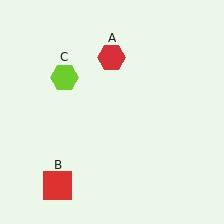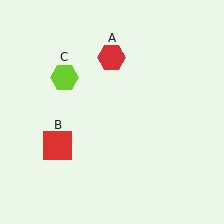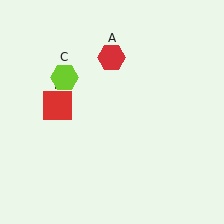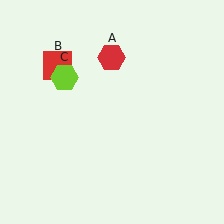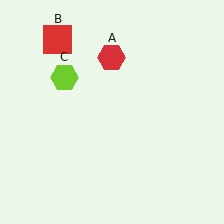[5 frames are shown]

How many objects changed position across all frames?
1 object changed position: red square (object B).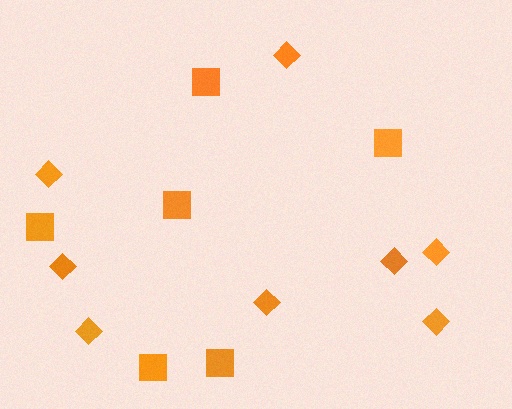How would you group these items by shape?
There are 2 groups: one group of diamonds (8) and one group of squares (6).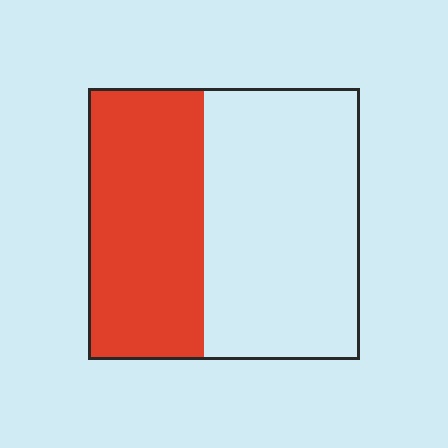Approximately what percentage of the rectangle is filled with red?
Approximately 45%.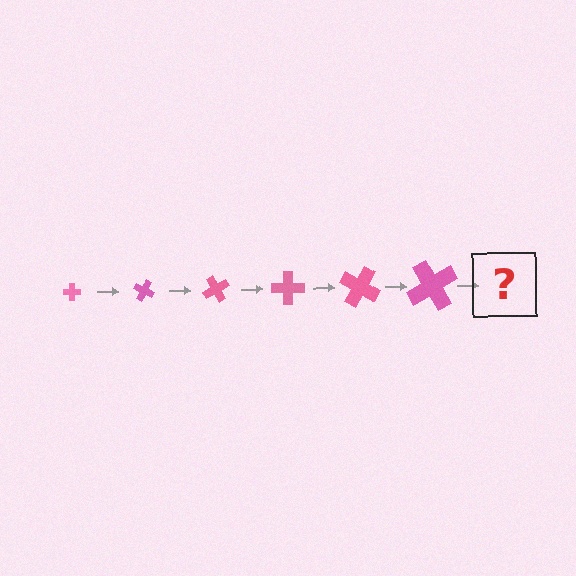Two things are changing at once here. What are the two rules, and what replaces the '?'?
The two rules are that the cross grows larger each step and it rotates 30 degrees each step. The '?' should be a cross, larger than the previous one and rotated 180 degrees from the start.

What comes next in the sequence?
The next element should be a cross, larger than the previous one and rotated 180 degrees from the start.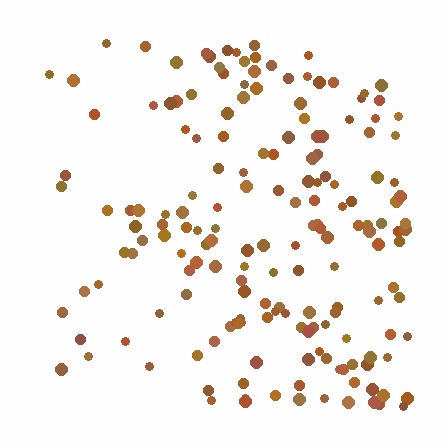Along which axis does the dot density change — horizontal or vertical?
Horizontal.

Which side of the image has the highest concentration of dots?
The right.